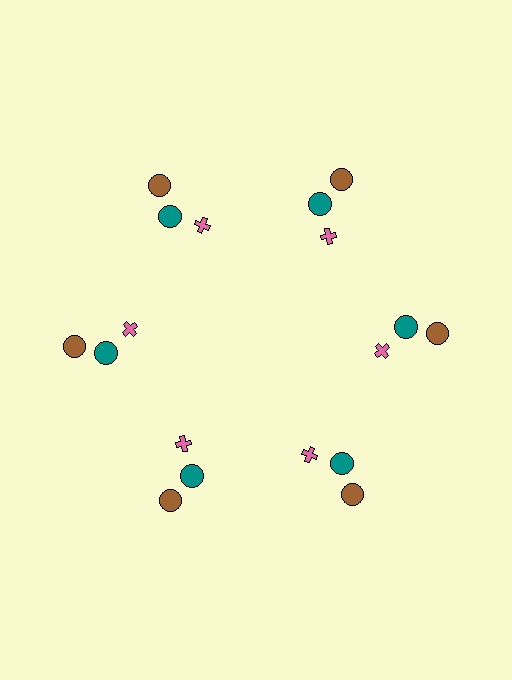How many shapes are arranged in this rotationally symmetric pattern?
There are 18 shapes, arranged in 6 groups of 3.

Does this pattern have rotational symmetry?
Yes, this pattern has 6-fold rotational symmetry. It looks the same after rotating 60 degrees around the center.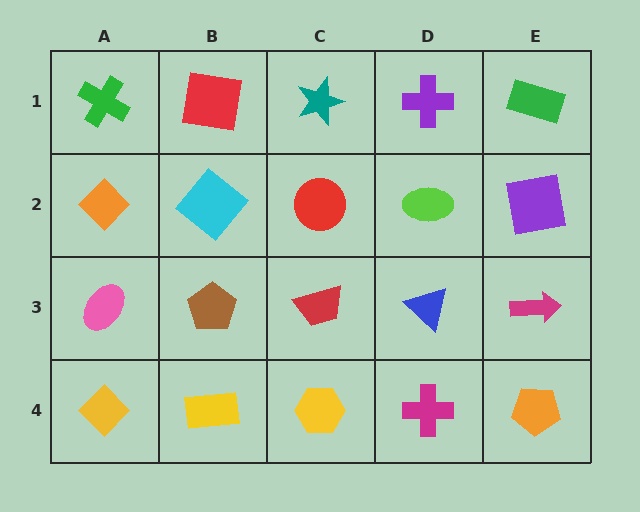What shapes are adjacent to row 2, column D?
A purple cross (row 1, column D), a blue triangle (row 3, column D), a red circle (row 2, column C), a purple square (row 2, column E).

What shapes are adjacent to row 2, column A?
A green cross (row 1, column A), a pink ellipse (row 3, column A), a cyan diamond (row 2, column B).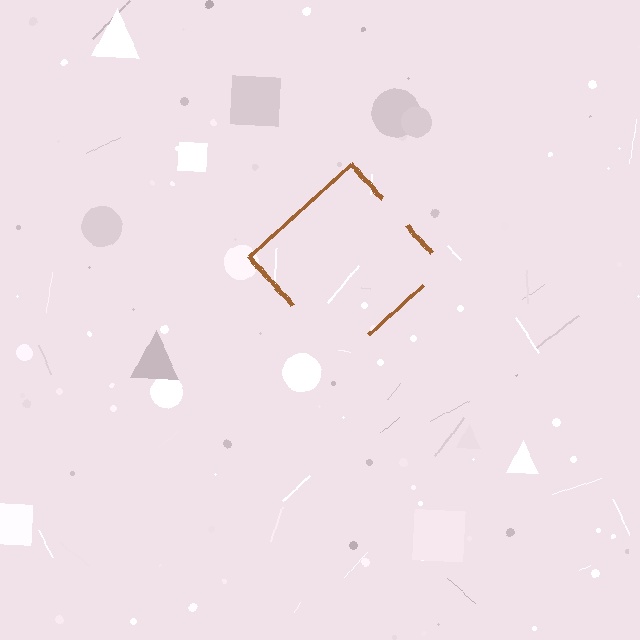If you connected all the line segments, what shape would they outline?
They would outline a diamond.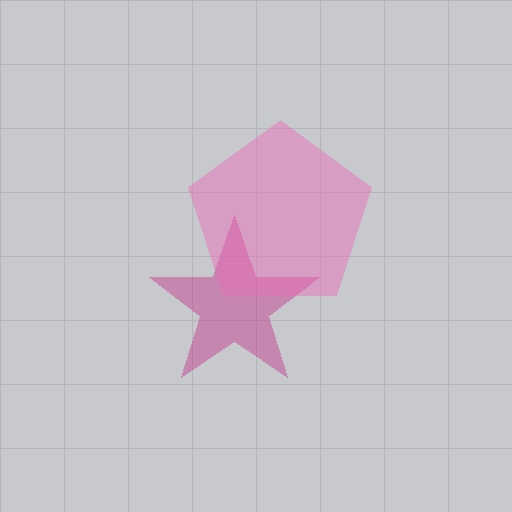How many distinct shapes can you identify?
There are 2 distinct shapes: a magenta star, a pink pentagon.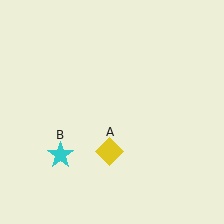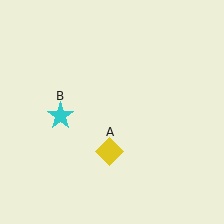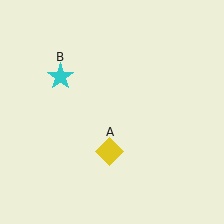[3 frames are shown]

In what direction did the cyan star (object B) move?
The cyan star (object B) moved up.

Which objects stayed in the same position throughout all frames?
Yellow diamond (object A) remained stationary.